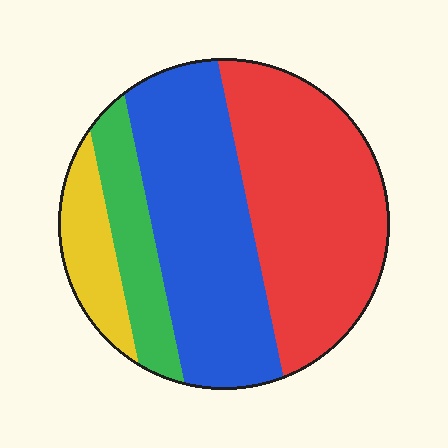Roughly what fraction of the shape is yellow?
Yellow covers 11% of the shape.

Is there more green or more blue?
Blue.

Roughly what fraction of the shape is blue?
Blue takes up about three eighths (3/8) of the shape.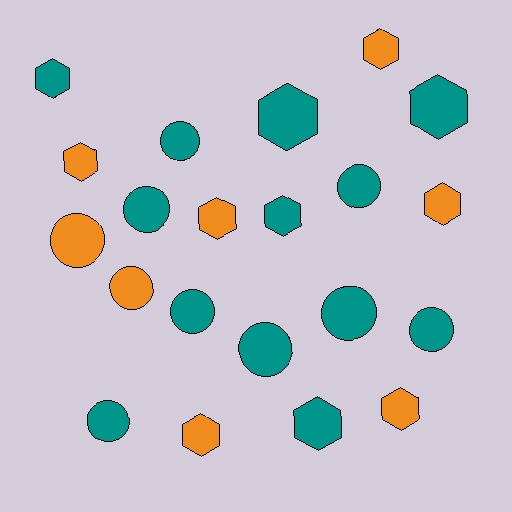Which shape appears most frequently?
Hexagon, with 11 objects.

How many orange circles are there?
There are 2 orange circles.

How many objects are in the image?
There are 21 objects.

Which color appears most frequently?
Teal, with 13 objects.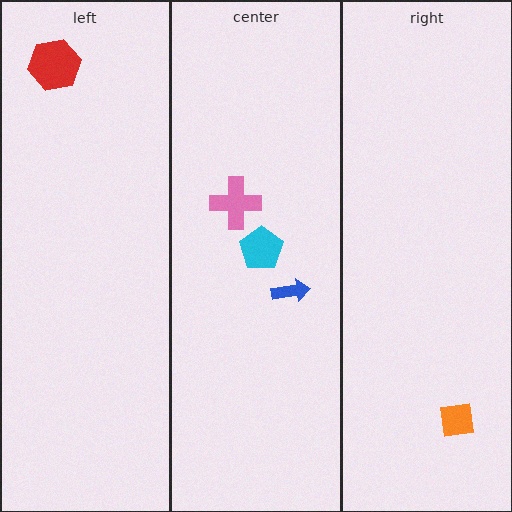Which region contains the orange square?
The right region.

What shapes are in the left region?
The red hexagon.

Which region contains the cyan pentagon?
The center region.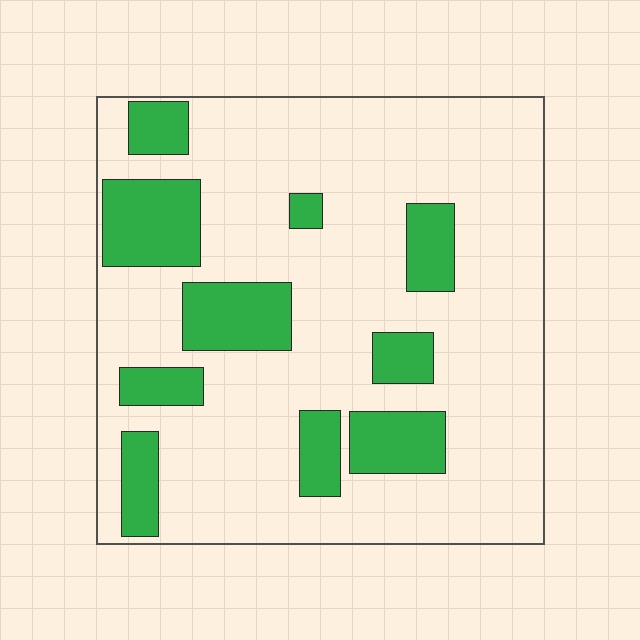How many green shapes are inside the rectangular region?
10.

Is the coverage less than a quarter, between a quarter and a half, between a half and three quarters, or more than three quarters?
Less than a quarter.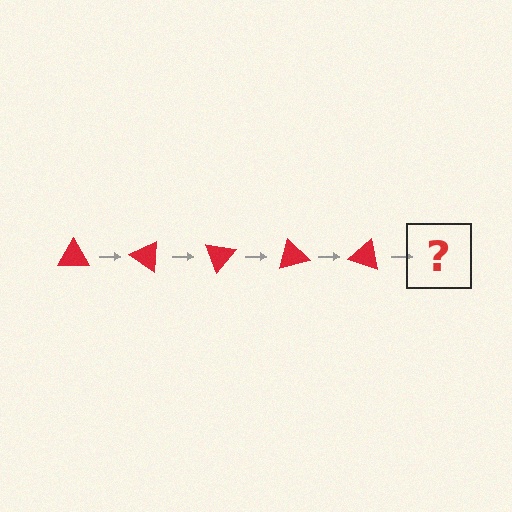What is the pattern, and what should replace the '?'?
The pattern is that the triangle rotates 35 degrees each step. The '?' should be a red triangle rotated 175 degrees.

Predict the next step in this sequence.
The next step is a red triangle rotated 175 degrees.